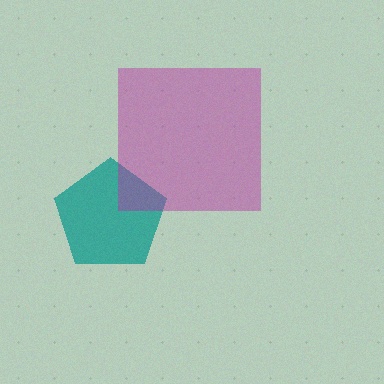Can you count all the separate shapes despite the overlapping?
Yes, there are 2 separate shapes.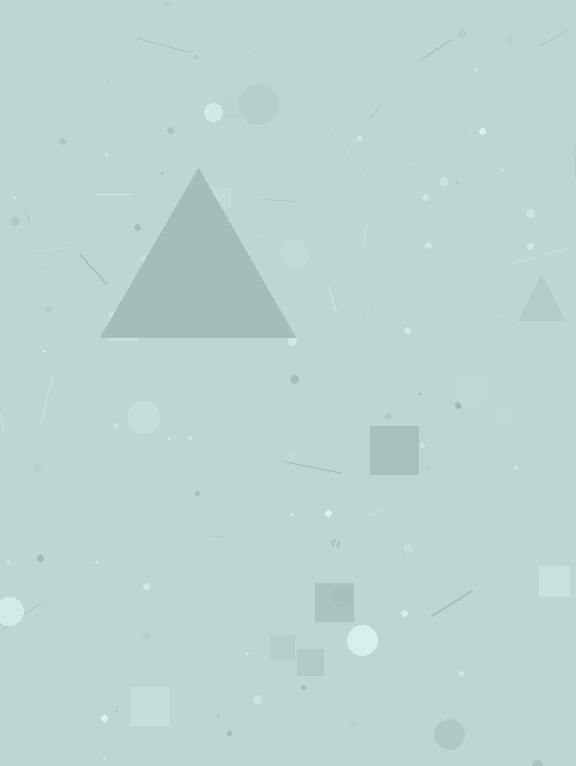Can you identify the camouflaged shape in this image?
The camouflaged shape is a triangle.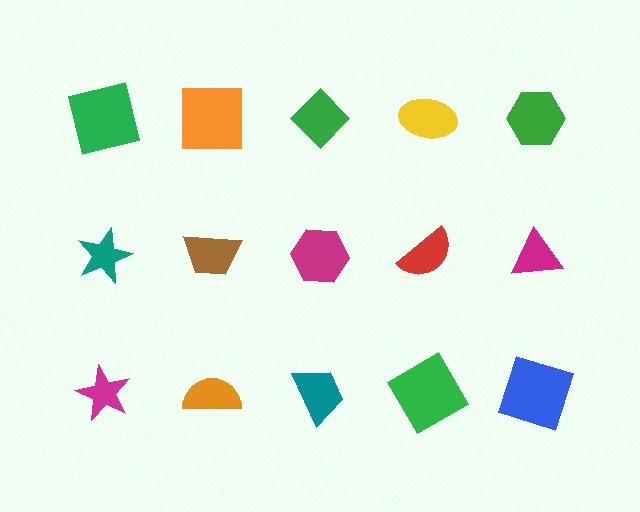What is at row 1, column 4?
A yellow ellipse.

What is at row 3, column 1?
A magenta star.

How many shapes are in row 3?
5 shapes.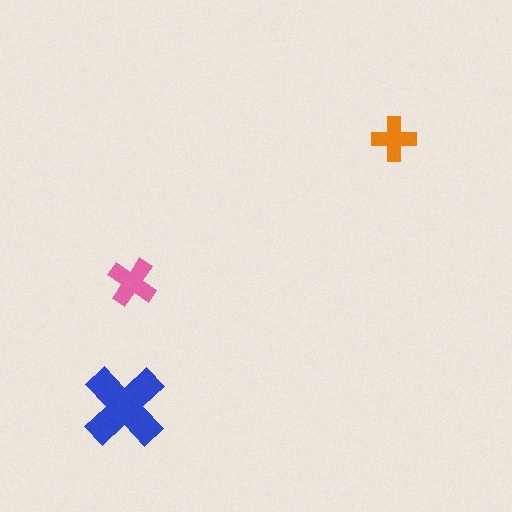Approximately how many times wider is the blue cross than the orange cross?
About 2 times wider.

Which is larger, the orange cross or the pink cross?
The pink one.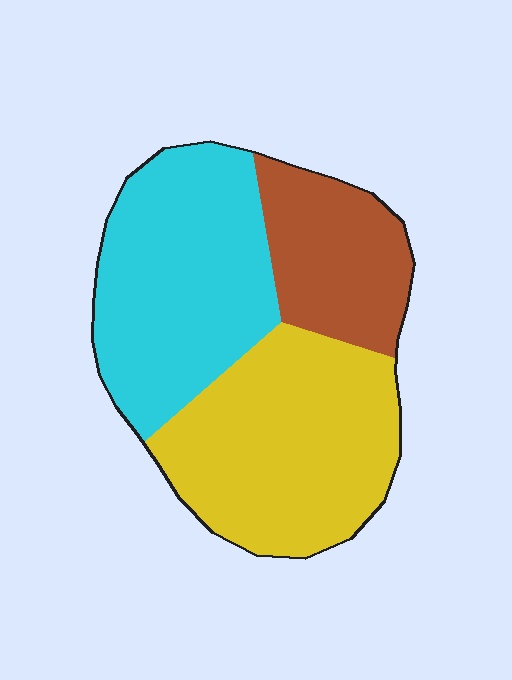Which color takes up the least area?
Brown, at roughly 20%.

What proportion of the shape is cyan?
Cyan takes up about three eighths (3/8) of the shape.